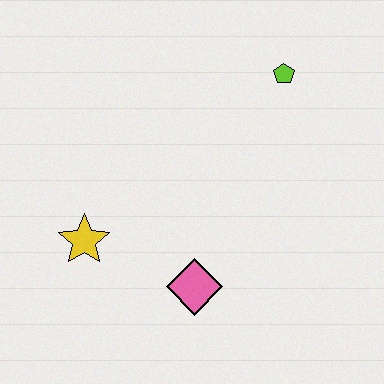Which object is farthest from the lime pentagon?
The yellow star is farthest from the lime pentagon.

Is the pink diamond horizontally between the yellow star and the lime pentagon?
Yes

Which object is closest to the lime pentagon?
The pink diamond is closest to the lime pentagon.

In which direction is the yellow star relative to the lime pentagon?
The yellow star is to the left of the lime pentagon.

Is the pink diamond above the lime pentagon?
No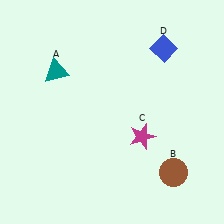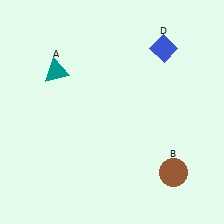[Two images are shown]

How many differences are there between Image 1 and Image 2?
There is 1 difference between the two images.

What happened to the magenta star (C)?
The magenta star (C) was removed in Image 2. It was in the bottom-right area of Image 1.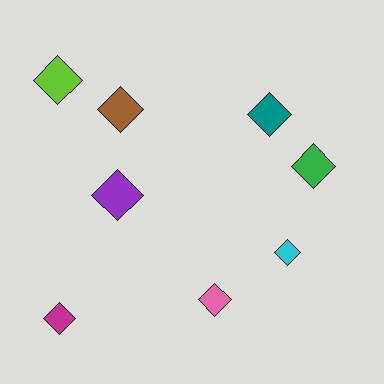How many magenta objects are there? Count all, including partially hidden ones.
There is 1 magenta object.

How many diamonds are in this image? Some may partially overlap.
There are 8 diamonds.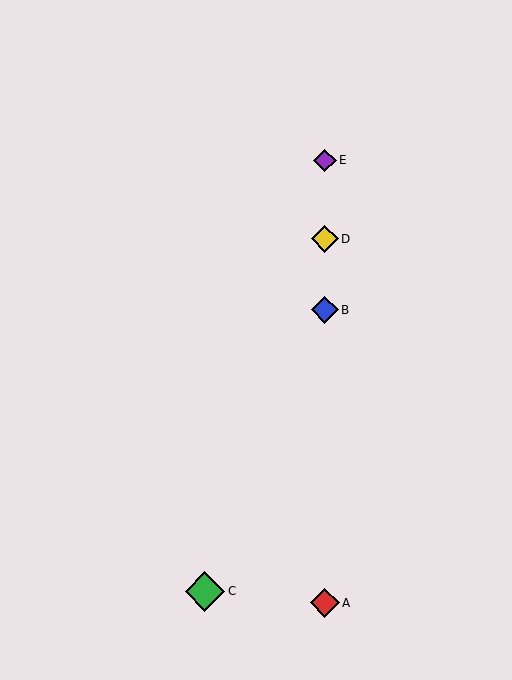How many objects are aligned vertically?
4 objects (A, B, D, E) are aligned vertically.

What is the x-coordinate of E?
Object E is at x≈325.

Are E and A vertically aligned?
Yes, both are at x≈325.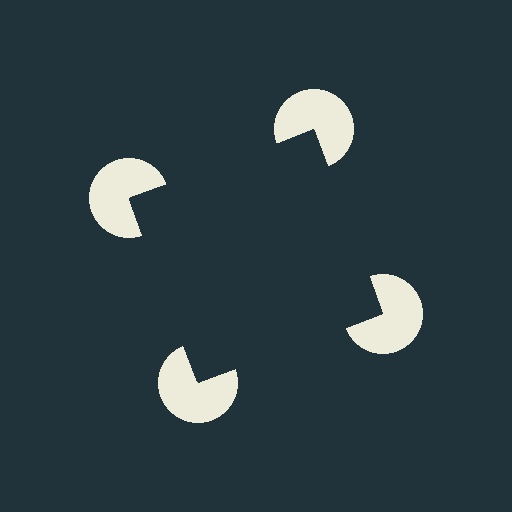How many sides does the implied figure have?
4 sides.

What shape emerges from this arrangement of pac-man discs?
An illusory square — its edges are inferred from the aligned wedge cuts in the pac-man discs, not physically drawn.